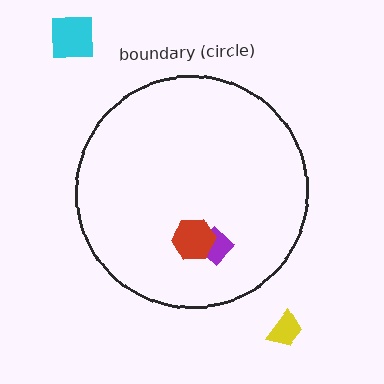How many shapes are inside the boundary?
2 inside, 2 outside.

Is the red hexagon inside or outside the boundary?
Inside.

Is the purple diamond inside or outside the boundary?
Inside.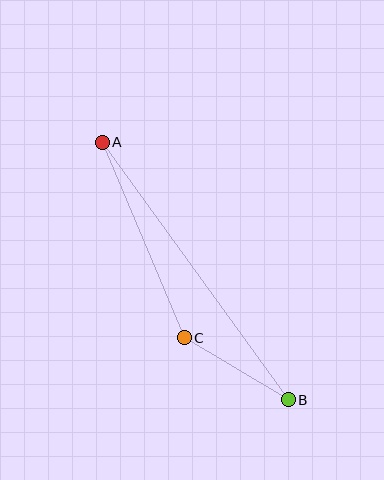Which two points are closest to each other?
Points B and C are closest to each other.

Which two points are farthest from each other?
Points A and B are farthest from each other.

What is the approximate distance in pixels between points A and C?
The distance between A and C is approximately 212 pixels.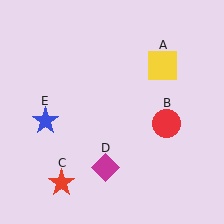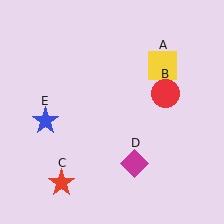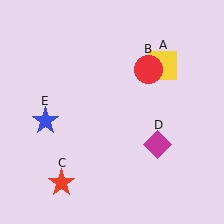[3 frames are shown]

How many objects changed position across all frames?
2 objects changed position: red circle (object B), magenta diamond (object D).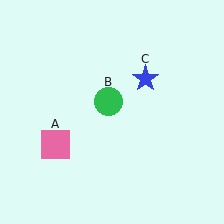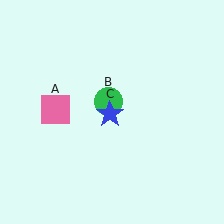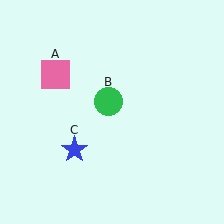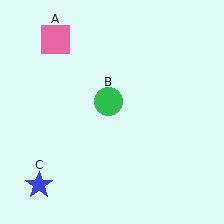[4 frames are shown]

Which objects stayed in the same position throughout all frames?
Green circle (object B) remained stationary.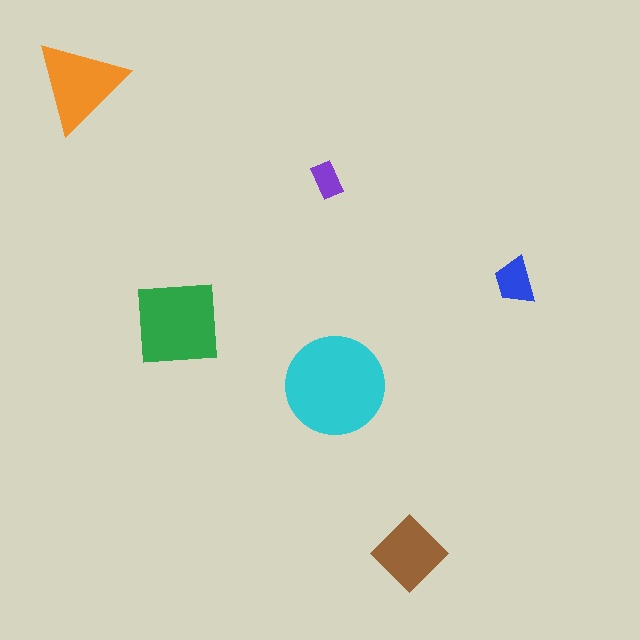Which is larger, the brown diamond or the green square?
The green square.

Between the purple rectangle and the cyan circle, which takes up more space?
The cyan circle.